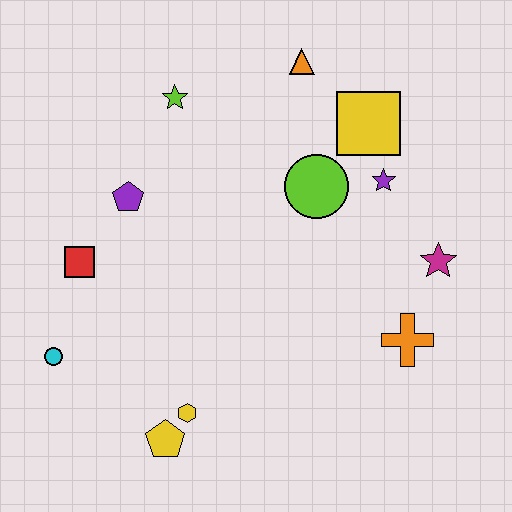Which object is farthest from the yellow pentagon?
The orange triangle is farthest from the yellow pentagon.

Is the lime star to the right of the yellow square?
No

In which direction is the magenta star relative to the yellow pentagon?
The magenta star is to the right of the yellow pentagon.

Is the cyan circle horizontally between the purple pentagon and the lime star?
No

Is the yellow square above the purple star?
Yes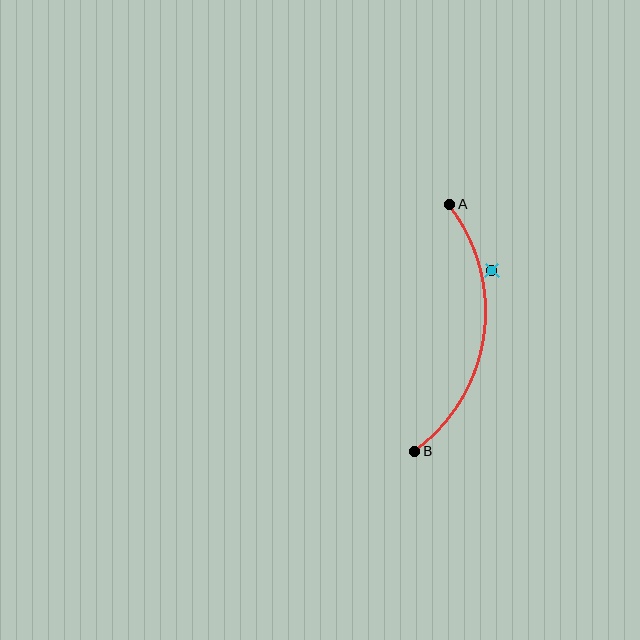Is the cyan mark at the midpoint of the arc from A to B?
No — the cyan mark does not lie on the arc at all. It sits slightly outside the curve.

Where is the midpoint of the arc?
The arc midpoint is the point on the curve farthest from the straight line joining A and B. It sits to the right of that line.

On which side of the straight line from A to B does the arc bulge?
The arc bulges to the right of the straight line connecting A and B.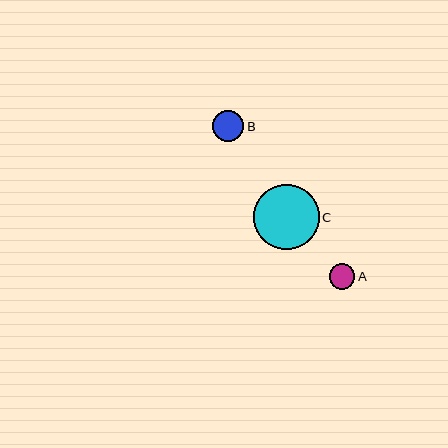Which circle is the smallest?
Circle A is the smallest with a size of approximately 26 pixels.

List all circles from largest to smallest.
From largest to smallest: C, B, A.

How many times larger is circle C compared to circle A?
Circle C is approximately 2.5 times the size of circle A.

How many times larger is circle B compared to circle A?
Circle B is approximately 1.2 times the size of circle A.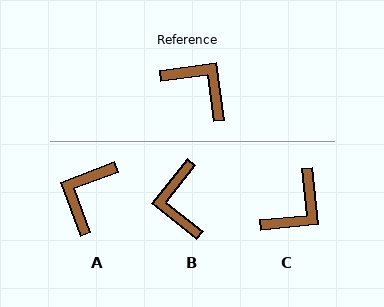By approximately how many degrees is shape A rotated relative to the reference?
Approximately 103 degrees counter-clockwise.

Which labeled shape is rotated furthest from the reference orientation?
B, about 134 degrees away.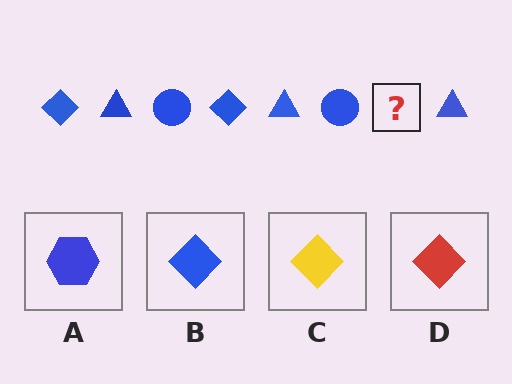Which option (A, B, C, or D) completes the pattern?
B.